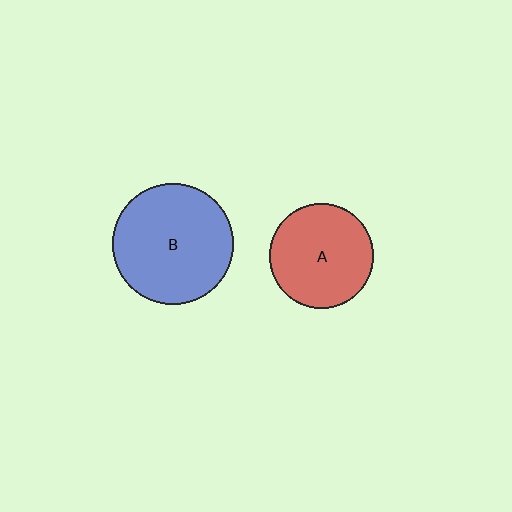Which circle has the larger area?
Circle B (blue).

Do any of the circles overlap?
No, none of the circles overlap.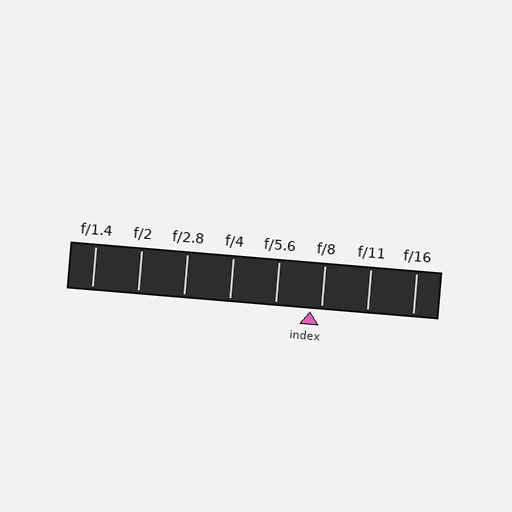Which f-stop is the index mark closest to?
The index mark is closest to f/8.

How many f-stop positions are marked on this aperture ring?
There are 8 f-stop positions marked.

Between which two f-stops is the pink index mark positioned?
The index mark is between f/5.6 and f/8.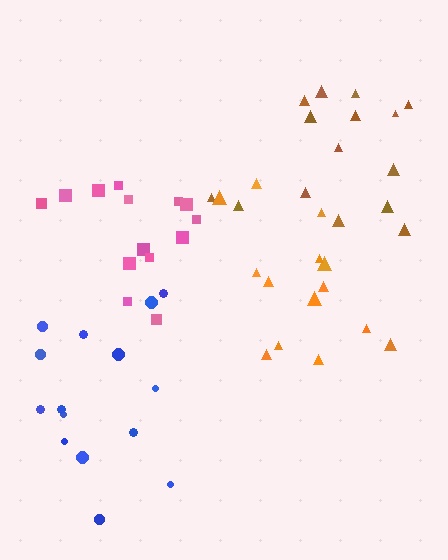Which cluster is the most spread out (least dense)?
Orange.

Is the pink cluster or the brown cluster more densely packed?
Pink.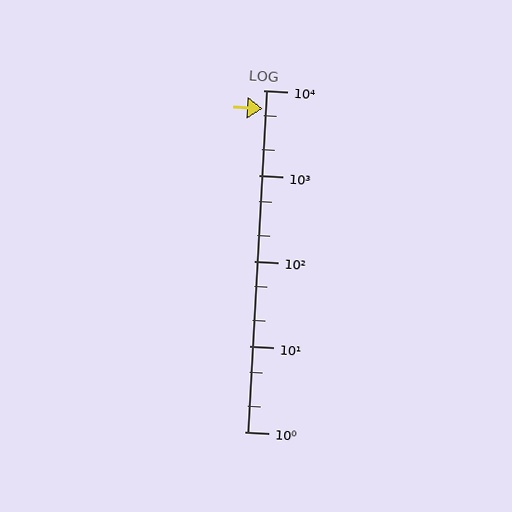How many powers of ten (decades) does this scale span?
The scale spans 4 decades, from 1 to 10000.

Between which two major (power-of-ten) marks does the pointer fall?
The pointer is between 1000 and 10000.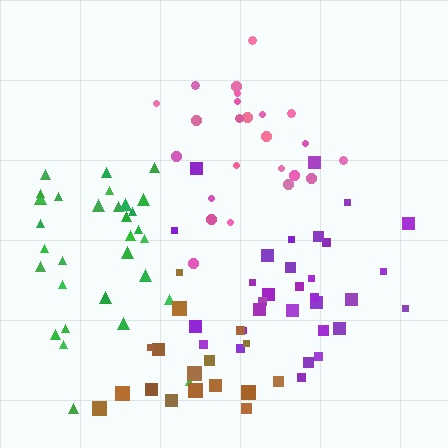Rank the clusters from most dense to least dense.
green, pink, purple, brown.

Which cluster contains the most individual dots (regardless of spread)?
Green (32).